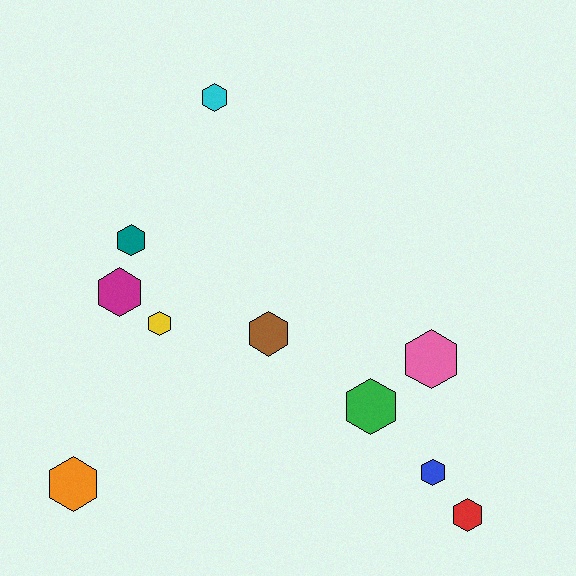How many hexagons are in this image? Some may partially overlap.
There are 10 hexagons.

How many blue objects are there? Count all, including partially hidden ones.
There is 1 blue object.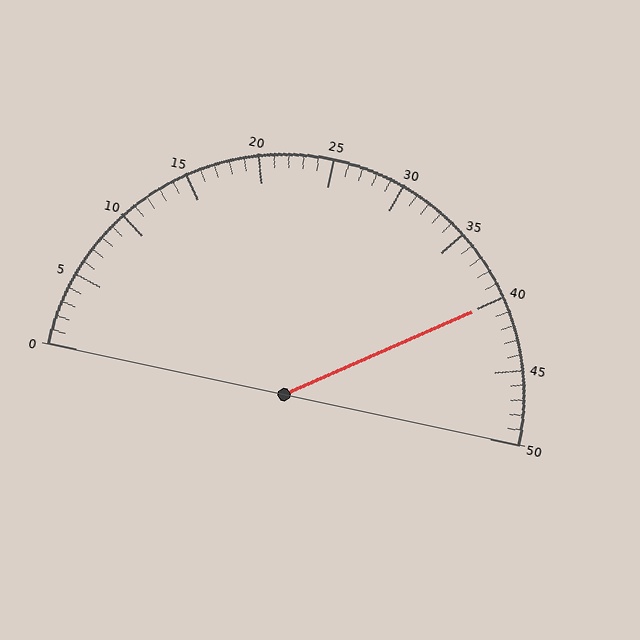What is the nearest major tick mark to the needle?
The nearest major tick mark is 40.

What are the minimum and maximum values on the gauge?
The gauge ranges from 0 to 50.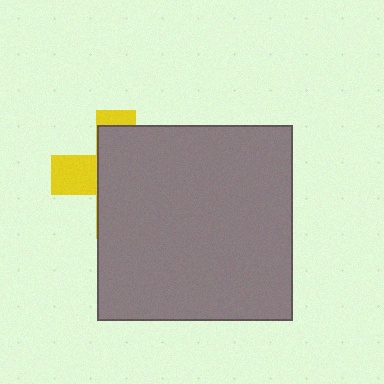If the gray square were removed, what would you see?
You would see the complete yellow cross.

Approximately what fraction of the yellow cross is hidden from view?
Roughly 70% of the yellow cross is hidden behind the gray square.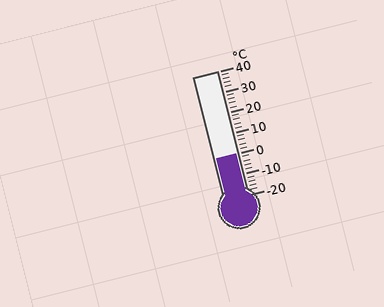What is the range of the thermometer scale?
The thermometer scale ranges from -20°C to 40°C.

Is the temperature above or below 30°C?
The temperature is below 30°C.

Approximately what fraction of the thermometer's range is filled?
The thermometer is filled to approximately 35% of its range.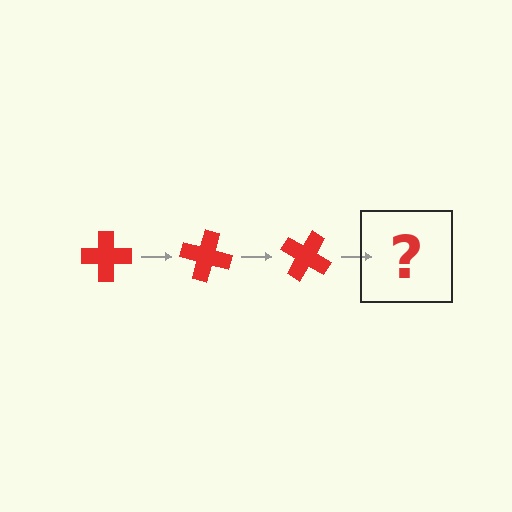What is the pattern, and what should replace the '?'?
The pattern is that the cross rotates 15 degrees each step. The '?' should be a red cross rotated 45 degrees.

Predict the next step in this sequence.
The next step is a red cross rotated 45 degrees.